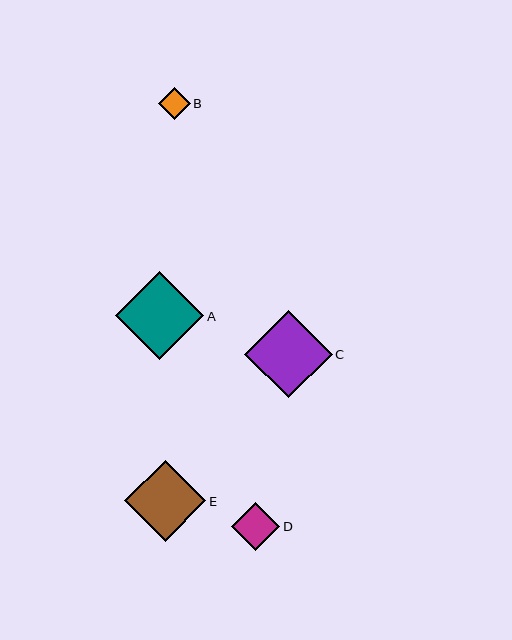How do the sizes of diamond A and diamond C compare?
Diamond A and diamond C are approximately the same size.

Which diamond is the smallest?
Diamond B is the smallest with a size of approximately 32 pixels.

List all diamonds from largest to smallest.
From largest to smallest: A, C, E, D, B.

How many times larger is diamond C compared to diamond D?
Diamond C is approximately 1.8 times the size of diamond D.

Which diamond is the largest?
Diamond A is the largest with a size of approximately 88 pixels.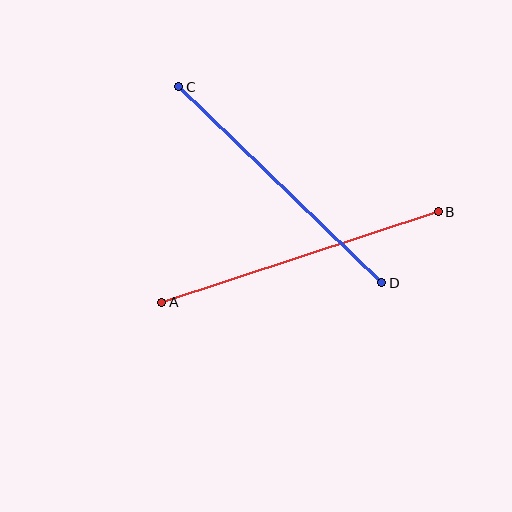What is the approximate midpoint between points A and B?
The midpoint is at approximately (300, 257) pixels.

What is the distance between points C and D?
The distance is approximately 283 pixels.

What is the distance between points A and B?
The distance is approximately 291 pixels.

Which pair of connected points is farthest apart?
Points A and B are farthest apart.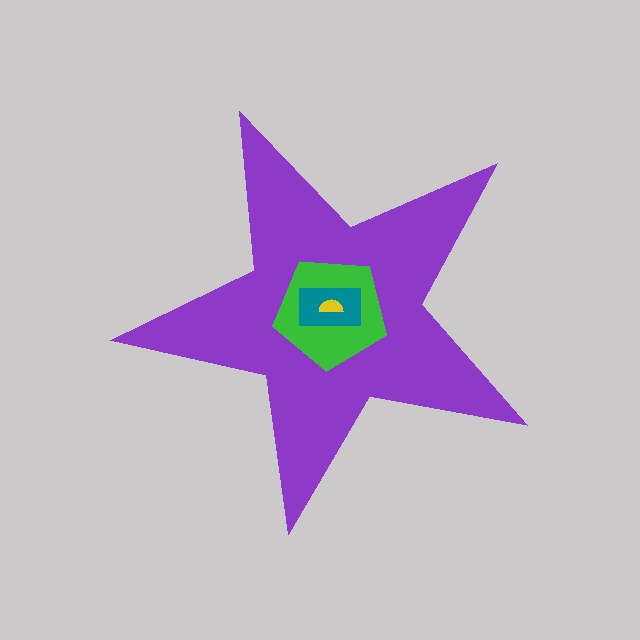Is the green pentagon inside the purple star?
Yes.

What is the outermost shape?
The purple star.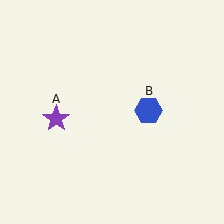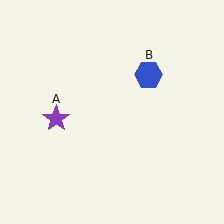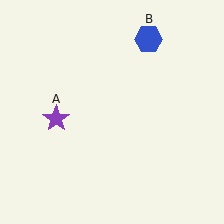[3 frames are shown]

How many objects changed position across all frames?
1 object changed position: blue hexagon (object B).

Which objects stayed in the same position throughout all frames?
Purple star (object A) remained stationary.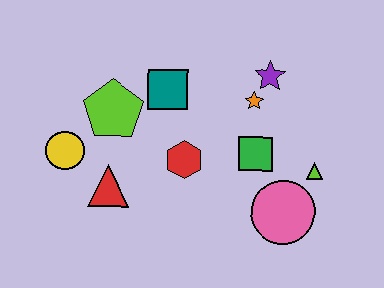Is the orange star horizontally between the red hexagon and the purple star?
Yes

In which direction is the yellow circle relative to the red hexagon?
The yellow circle is to the left of the red hexagon.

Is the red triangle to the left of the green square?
Yes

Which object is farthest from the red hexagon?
The lime triangle is farthest from the red hexagon.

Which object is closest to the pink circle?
The lime triangle is closest to the pink circle.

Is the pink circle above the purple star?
No